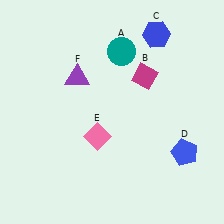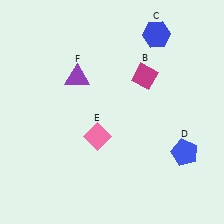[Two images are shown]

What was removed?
The teal circle (A) was removed in Image 2.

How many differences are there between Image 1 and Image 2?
There is 1 difference between the two images.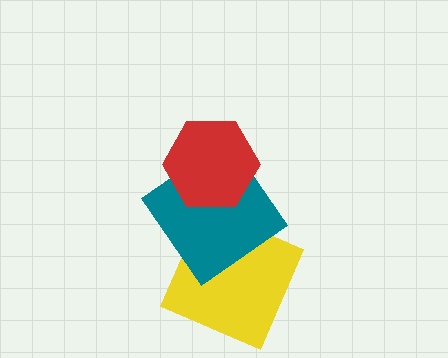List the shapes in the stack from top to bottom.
From top to bottom: the red hexagon, the teal diamond, the yellow square.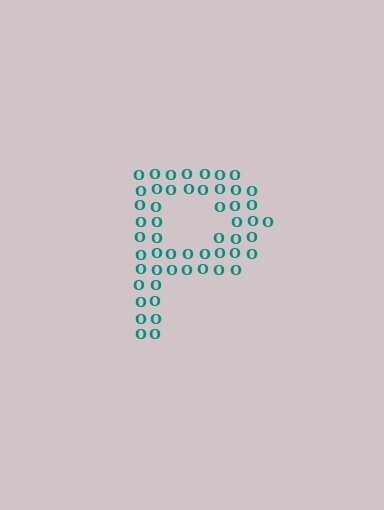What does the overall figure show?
The overall figure shows the letter P.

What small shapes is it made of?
It is made of small letter O's.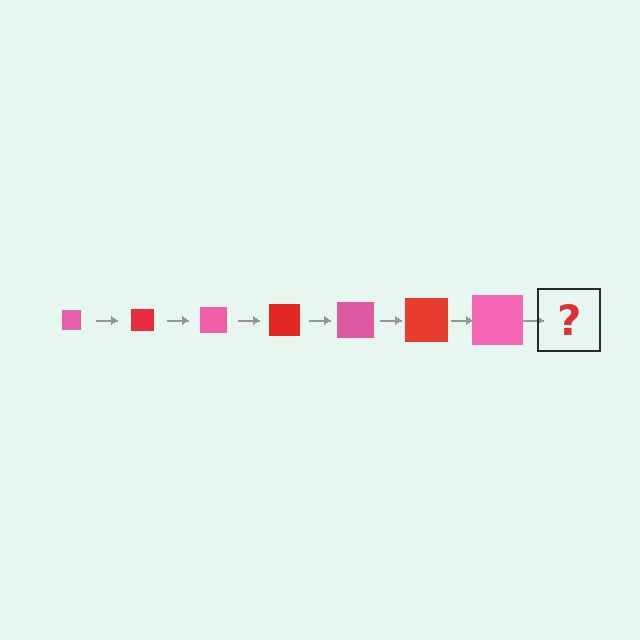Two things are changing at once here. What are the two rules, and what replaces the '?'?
The two rules are that the square grows larger each step and the color cycles through pink and red. The '?' should be a red square, larger than the previous one.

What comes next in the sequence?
The next element should be a red square, larger than the previous one.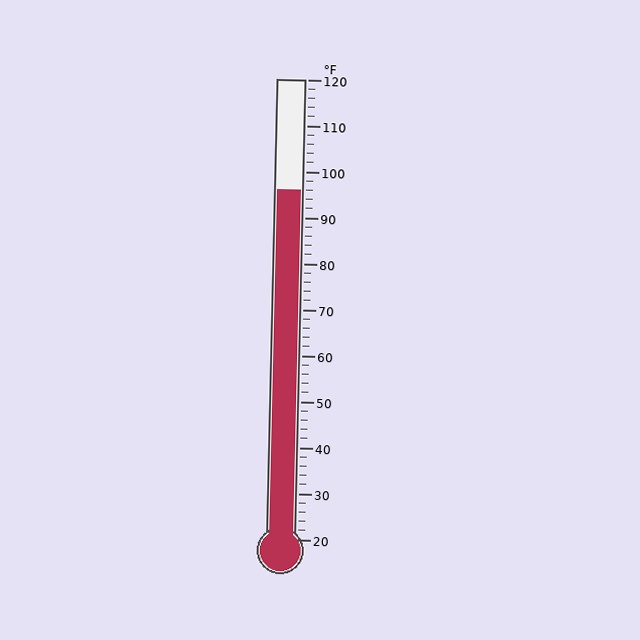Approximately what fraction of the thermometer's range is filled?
The thermometer is filled to approximately 75% of its range.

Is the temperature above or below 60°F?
The temperature is above 60°F.